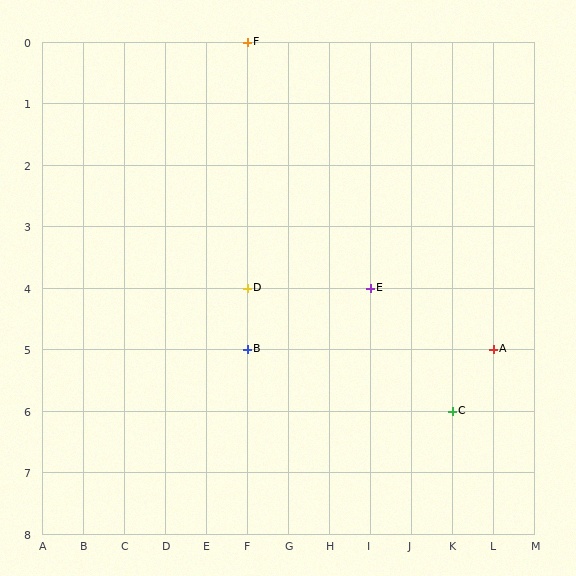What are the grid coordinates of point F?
Point F is at grid coordinates (F, 0).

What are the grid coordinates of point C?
Point C is at grid coordinates (K, 6).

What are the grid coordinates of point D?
Point D is at grid coordinates (F, 4).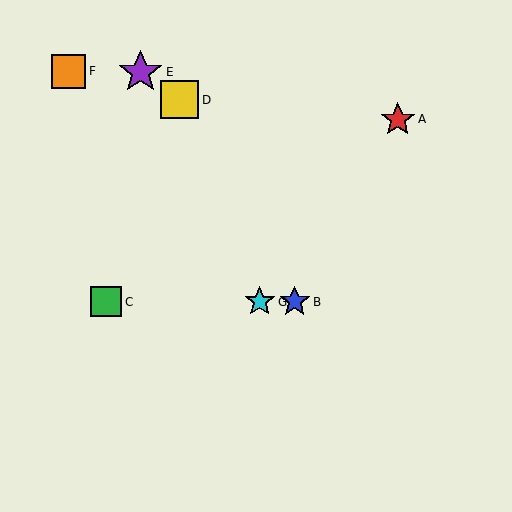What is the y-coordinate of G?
Object G is at y≈302.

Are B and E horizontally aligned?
No, B is at y≈302 and E is at y≈72.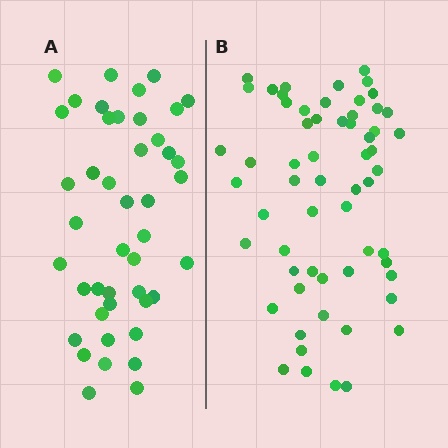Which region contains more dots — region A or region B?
Region B (the right region) has more dots.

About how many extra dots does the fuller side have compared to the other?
Region B has approximately 15 more dots than region A.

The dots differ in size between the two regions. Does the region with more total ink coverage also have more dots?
No. Region A has more total ink coverage because its dots are larger, but region B actually contains more individual dots. Total area can be misleading — the number of items is what matters here.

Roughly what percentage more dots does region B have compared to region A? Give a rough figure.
About 35% more.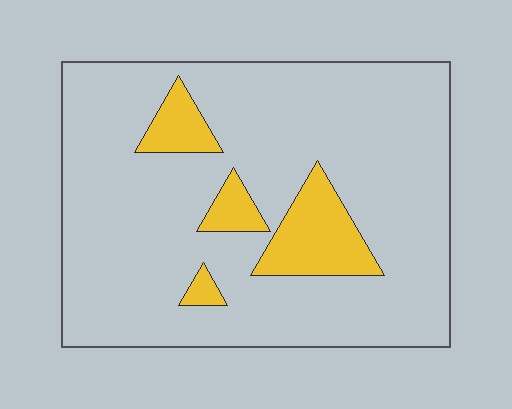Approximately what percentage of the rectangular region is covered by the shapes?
Approximately 15%.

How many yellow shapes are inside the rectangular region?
4.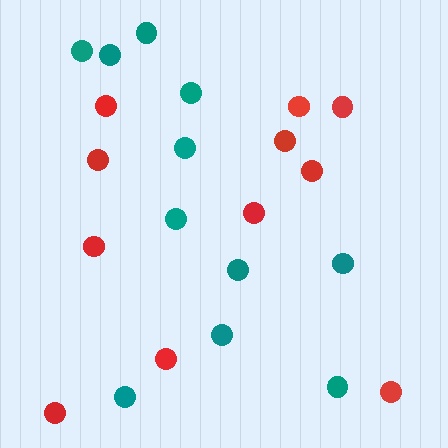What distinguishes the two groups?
There are 2 groups: one group of teal circles (11) and one group of red circles (11).